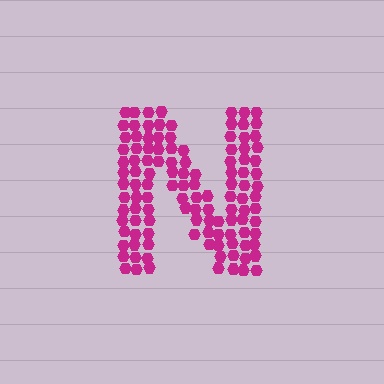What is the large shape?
The large shape is the letter N.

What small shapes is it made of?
It is made of small hexagons.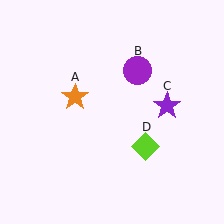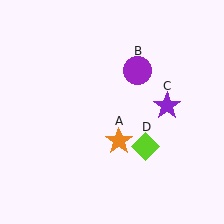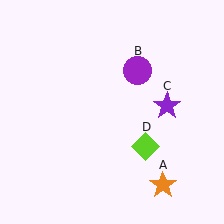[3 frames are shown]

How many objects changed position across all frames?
1 object changed position: orange star (object A).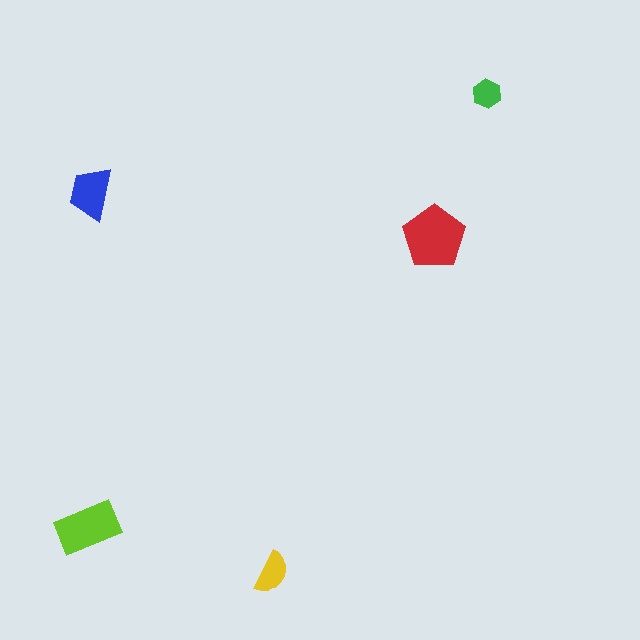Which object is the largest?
The red pentagon.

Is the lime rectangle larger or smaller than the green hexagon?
Larger.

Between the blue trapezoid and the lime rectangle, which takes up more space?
The lime rectangle.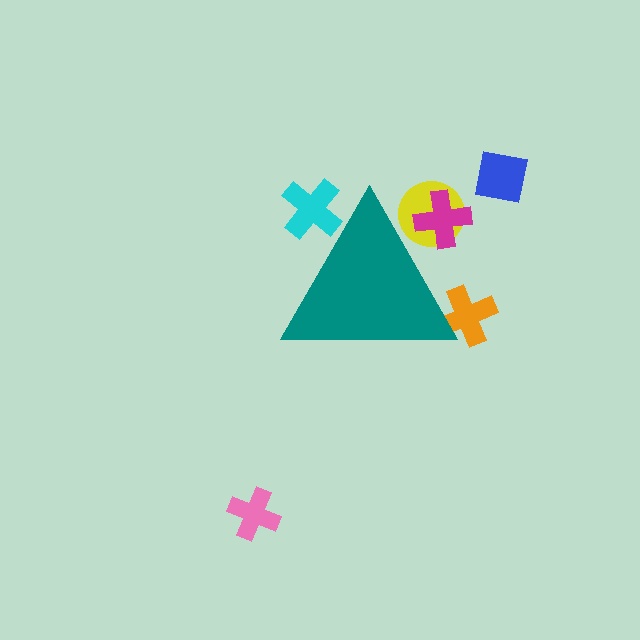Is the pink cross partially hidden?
No, the pink cross is fully visible.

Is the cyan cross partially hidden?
Yes, the cyan cross is partially hidden behind the teal triangle.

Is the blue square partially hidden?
No, the blue square is fully visible.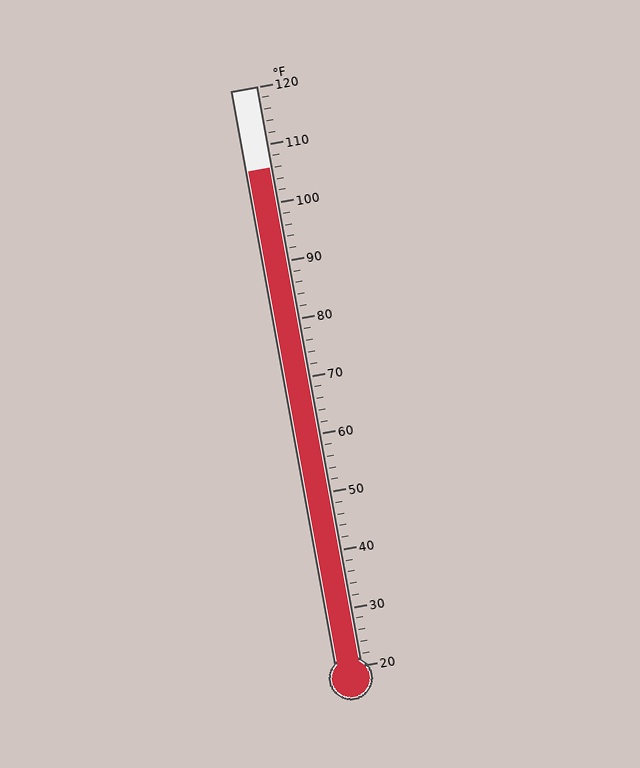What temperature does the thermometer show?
The thermometer shows approximately 106°F.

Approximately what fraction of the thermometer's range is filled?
The thermometer is filled to approximately 85% of its range.